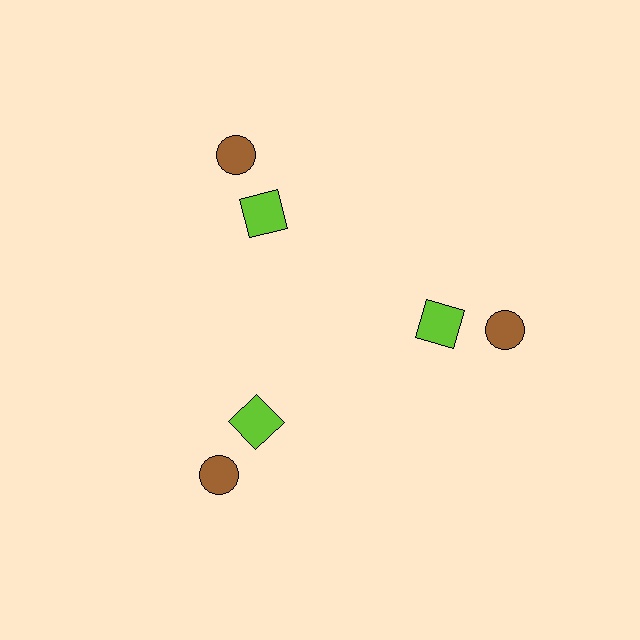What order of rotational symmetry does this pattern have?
This pattern has 3-fold rotational symmetry.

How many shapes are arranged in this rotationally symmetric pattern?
There are 6 shapes, arranged in 3 groups of 2.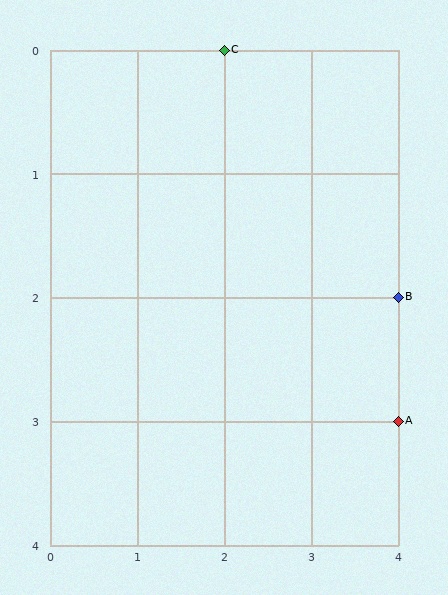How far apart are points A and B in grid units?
Points A and B are 1 row apart.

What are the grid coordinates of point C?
Point C is at grid coordinates (2, 0).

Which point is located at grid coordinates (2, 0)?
Point C is at (2, 0).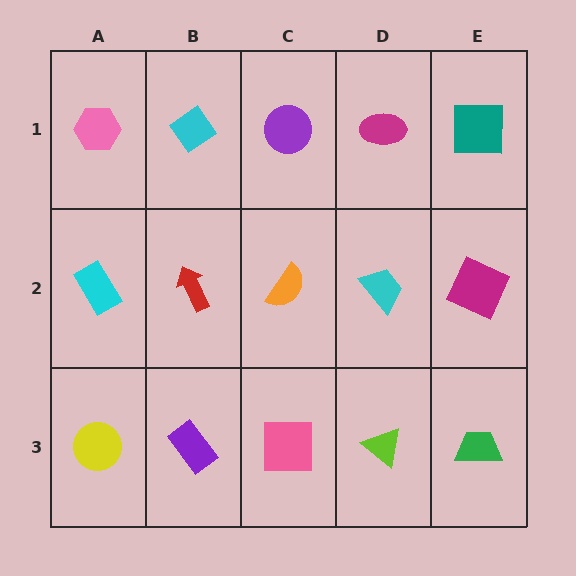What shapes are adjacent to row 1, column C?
An orange semicircle (row 2, column C), a cyan diamond (row 1, column B), a magenta ellipse (row 1, column D).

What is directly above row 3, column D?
A cyan trapezoid.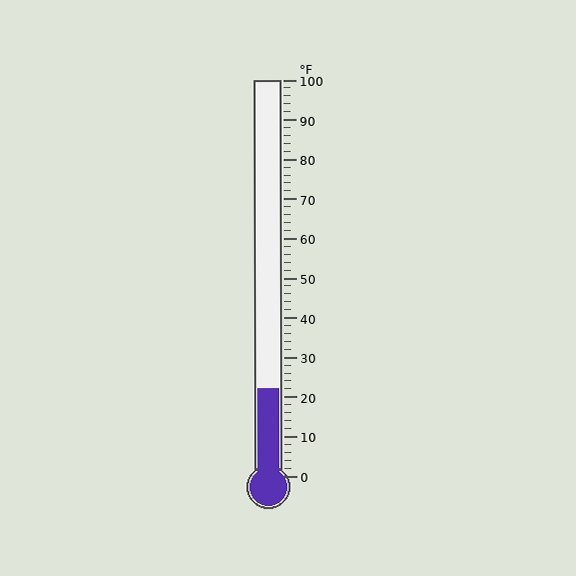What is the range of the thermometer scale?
The thermometer scale ranges from 0°F to 100°F.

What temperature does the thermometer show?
The thermometer shows approximately 22°F.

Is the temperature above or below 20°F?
The temperature is above 20°F.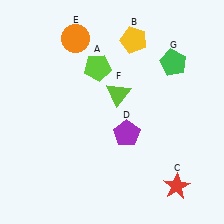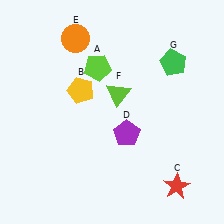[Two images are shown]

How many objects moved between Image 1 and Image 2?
1 object moved between the two images.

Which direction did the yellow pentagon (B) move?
The yellow pentagon (B) moved left.